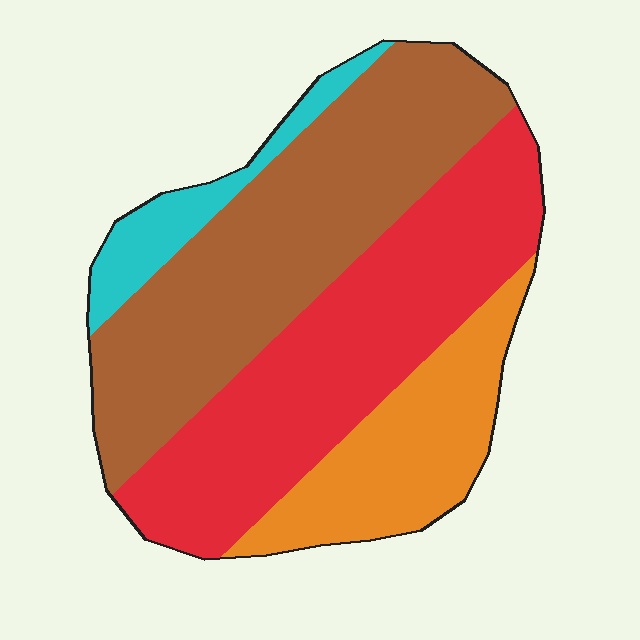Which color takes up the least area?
Cyan, at roughly 10%.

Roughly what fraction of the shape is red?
Red takes up about three eighths (3/8) of the shape.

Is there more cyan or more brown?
Brown.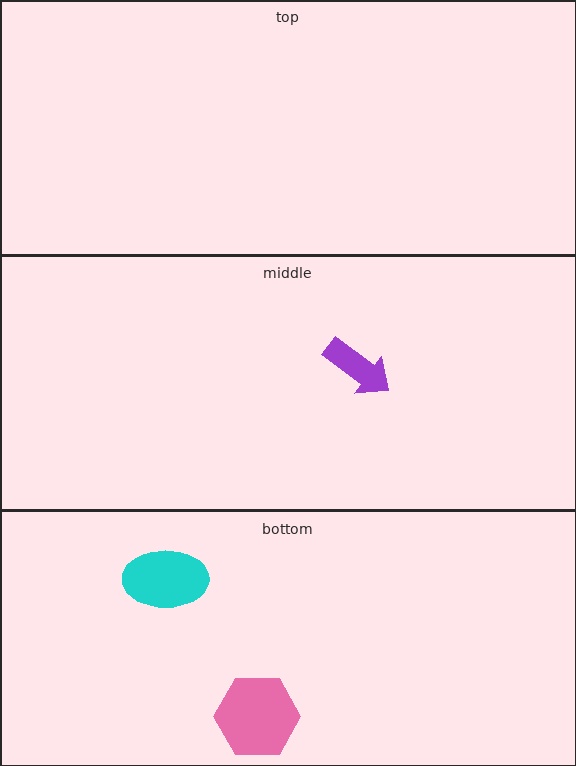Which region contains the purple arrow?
The middle region.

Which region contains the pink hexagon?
The bottom region.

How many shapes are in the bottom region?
2.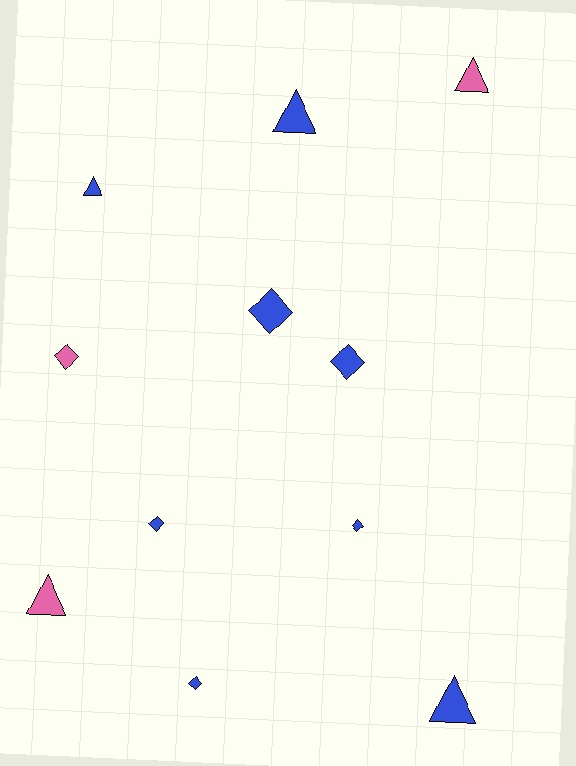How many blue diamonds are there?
There are 5 blue diamonds.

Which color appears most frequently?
Blue, with 8 objects.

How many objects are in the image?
There are 11 objects.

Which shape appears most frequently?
Diamond, with 6 objects.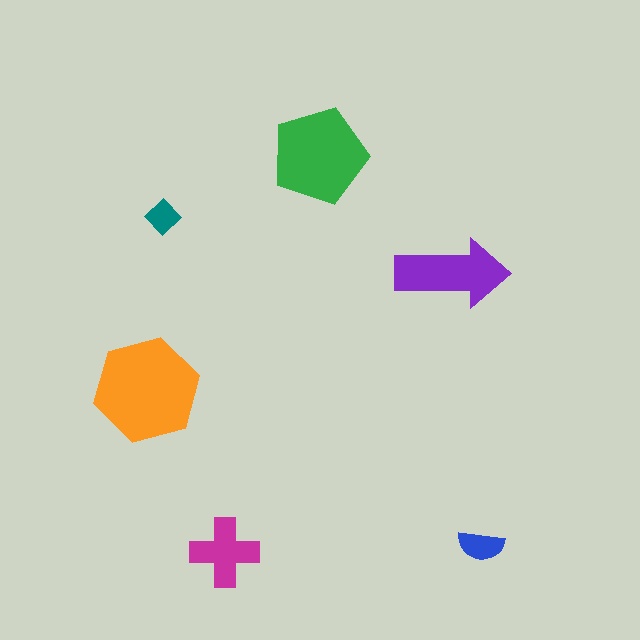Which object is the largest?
The orange hexagon.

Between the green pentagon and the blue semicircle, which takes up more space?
The green pentagon.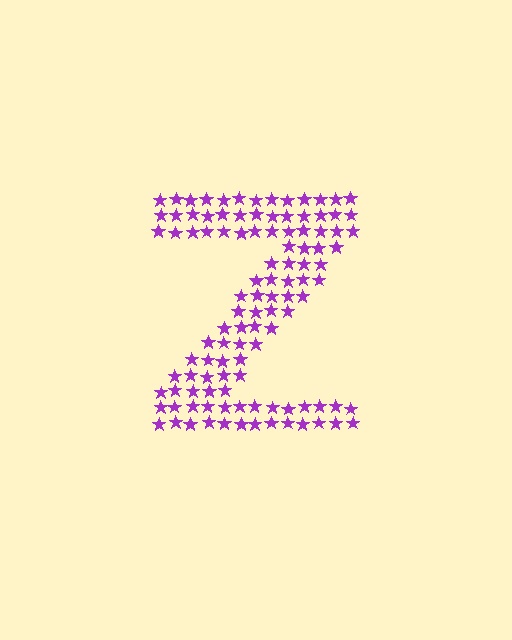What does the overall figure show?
The overall figure shows the letter Z.